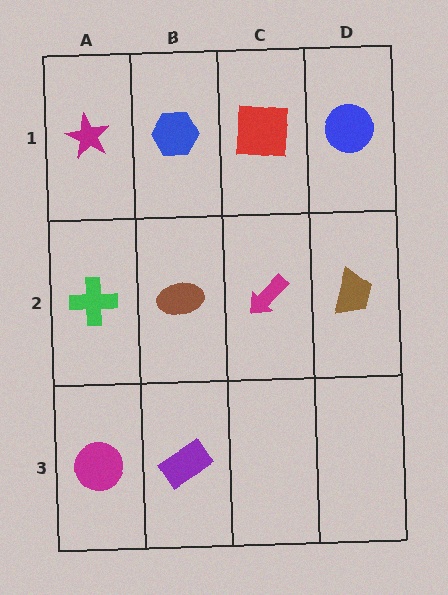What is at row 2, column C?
A magenta arrow.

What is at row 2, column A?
A green cross.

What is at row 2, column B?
A brown ellipse.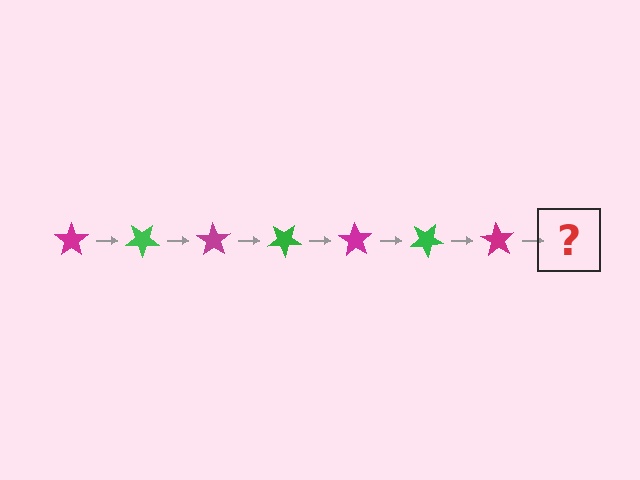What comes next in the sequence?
The next element should be a green star, rotated 245 degrees from the start.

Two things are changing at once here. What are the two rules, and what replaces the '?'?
The two rules are that it rotates 35 degrees each step and the color cycles through magenta and green. The '?' should be a green star, rotated 245 degrees from the start.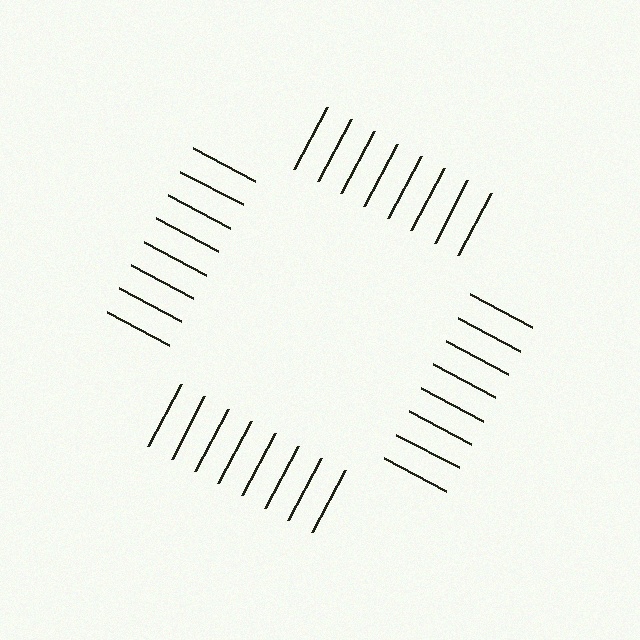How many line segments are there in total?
32 — 8 along each of the 4 edges.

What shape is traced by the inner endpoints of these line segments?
An illusory square — the line segments terminate on its edges but no continuous stroke is drawn.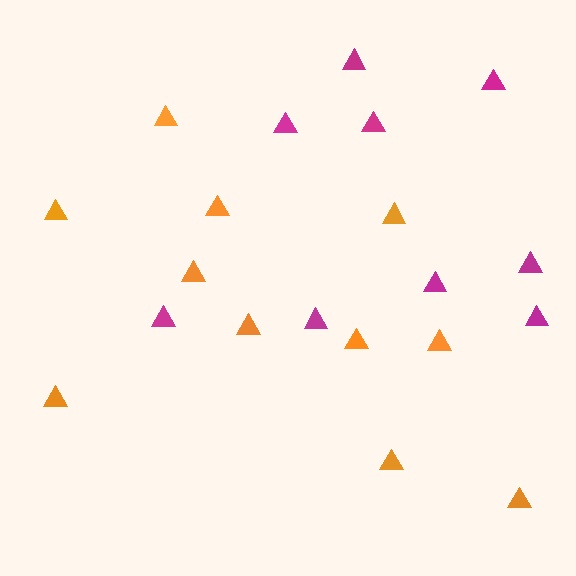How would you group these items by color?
There are 2 groups: one group of magenta triangles (9) and one group of orange triangles (11).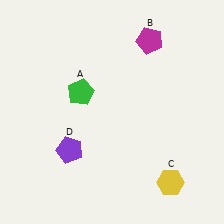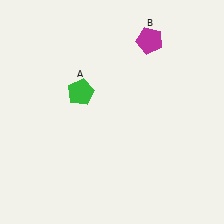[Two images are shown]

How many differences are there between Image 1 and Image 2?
There are 2 differences between the two images.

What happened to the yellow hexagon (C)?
The yellow hexagon (C) was removed in Image 2. It was in the bottom-right area of Image 1.